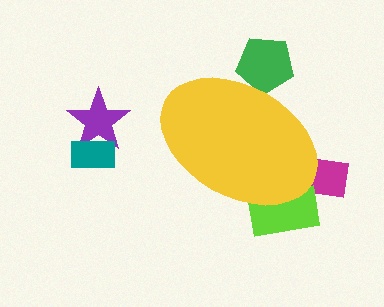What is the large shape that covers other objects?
A yellow ellipse.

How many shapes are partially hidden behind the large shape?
3 shapes are partially hidden.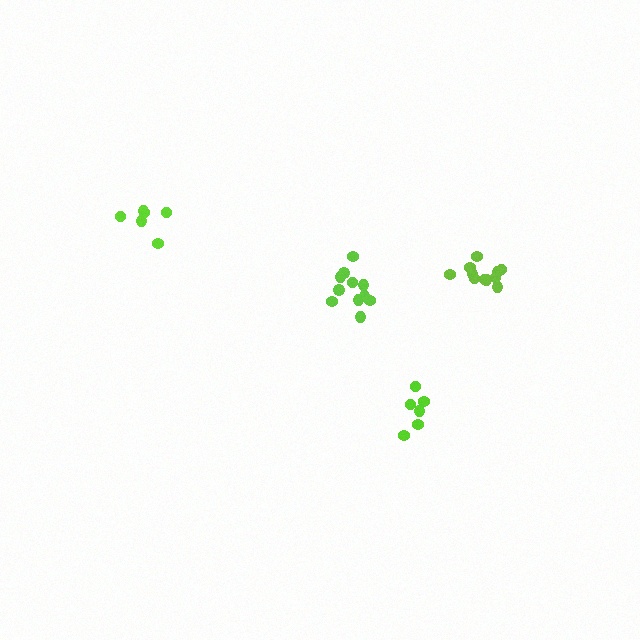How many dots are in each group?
Group 1: 6 dots, Group 2: 6 dots, Group 3: 11 dots, Group 4: 11 dots (34 total).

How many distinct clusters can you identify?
There are 4 distinct clusters.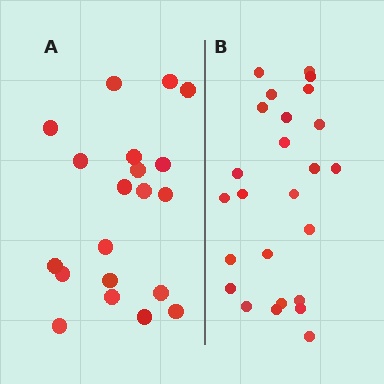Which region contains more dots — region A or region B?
Region B (the right region) has more dots.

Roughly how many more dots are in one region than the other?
Region B has about 5 more dots than region A.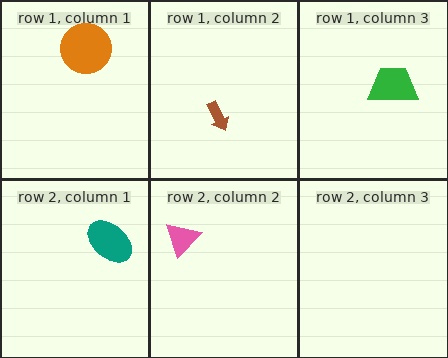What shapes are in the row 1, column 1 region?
The orange circle.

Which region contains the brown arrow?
The row 1, column 2 region.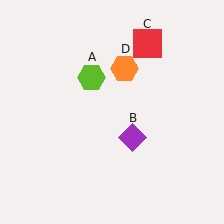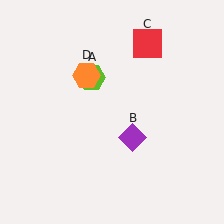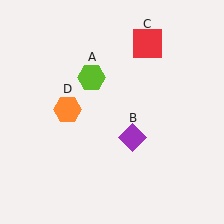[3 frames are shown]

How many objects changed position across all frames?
1 object changed position: orange hexagon (object D).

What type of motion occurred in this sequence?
The orange hexagon (object D) rotated counterclockwise around the center of the scene.